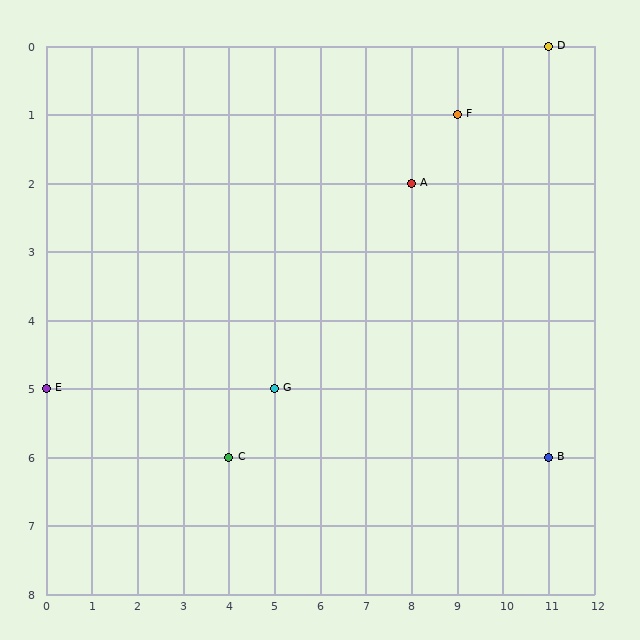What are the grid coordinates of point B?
Point B is at grid coordinates (11, 6).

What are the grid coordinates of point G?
Point G is at grid coordinates (5, 5).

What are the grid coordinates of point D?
Point D is at grid coordinates (11, 0).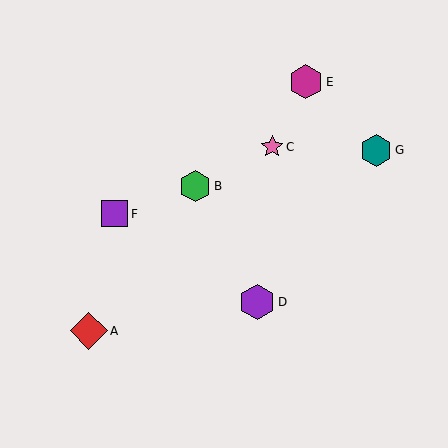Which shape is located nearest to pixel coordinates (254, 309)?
The purple hexagon (labeled D) at (257, 302) is nearest to that location.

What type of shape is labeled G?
Shape G is a teal hexagon.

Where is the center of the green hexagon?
The center of the green hexagon is at (195, 186).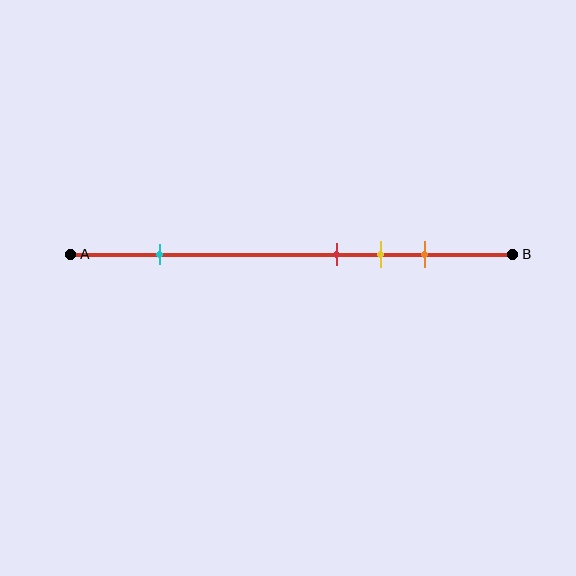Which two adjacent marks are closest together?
The red and yellow marks are the closest adjacent pair.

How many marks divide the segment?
There are 4 marks dividing the segment.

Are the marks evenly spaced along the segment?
No, the marks are not evenly spaced.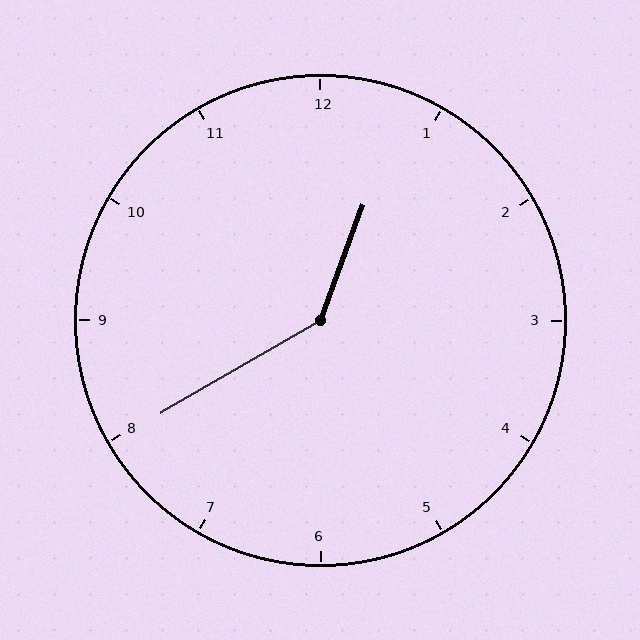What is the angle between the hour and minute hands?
Approximately 140 degrees.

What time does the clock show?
12:40.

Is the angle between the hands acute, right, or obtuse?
It is obtuse.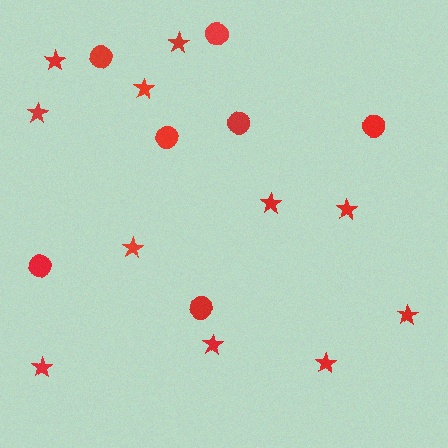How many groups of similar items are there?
There are 2 groups: one group of stars (11) and one group of circles (7).